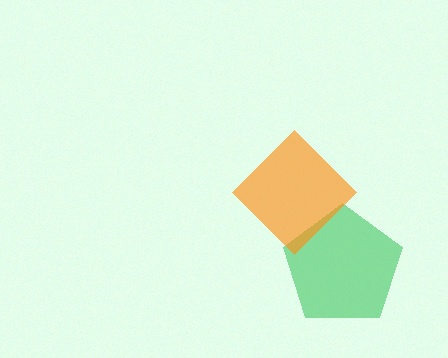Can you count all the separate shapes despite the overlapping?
Yes, there are 2 separate shapes.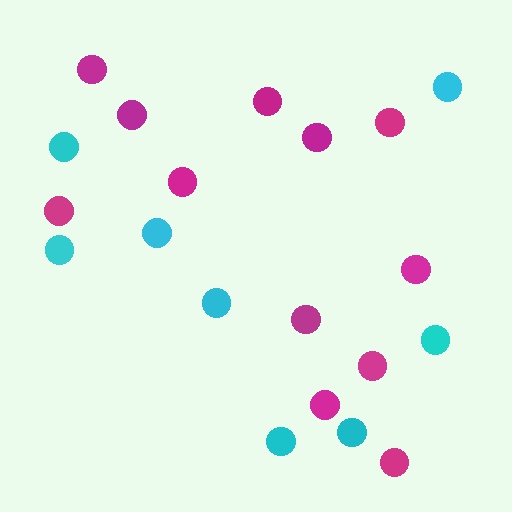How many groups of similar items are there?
There are 2 groups: one group of magenta circles (12) and one group of cyan circles (8).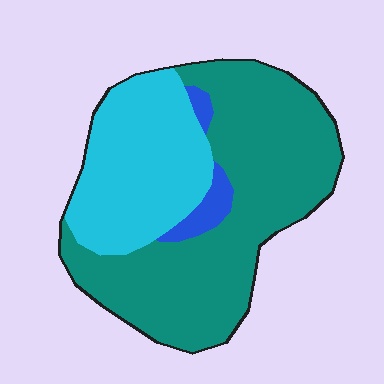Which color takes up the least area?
Blue, at roughly 5%.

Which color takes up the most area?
Teal, at roughly 60%.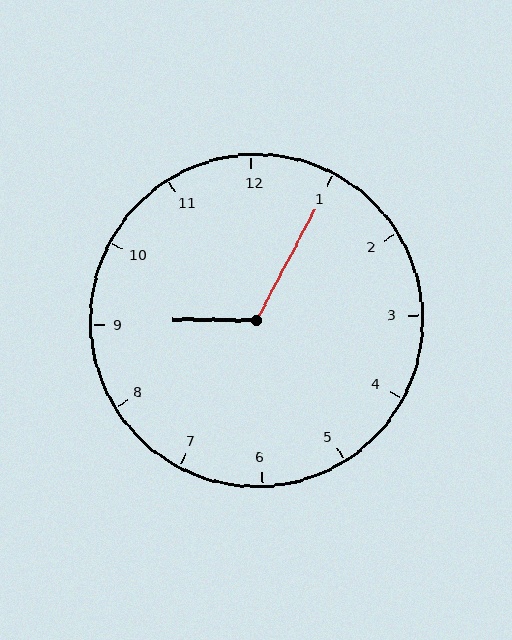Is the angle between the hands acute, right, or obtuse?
It is obtuse.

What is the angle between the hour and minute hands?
Approximately 118 degrees.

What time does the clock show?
9:05.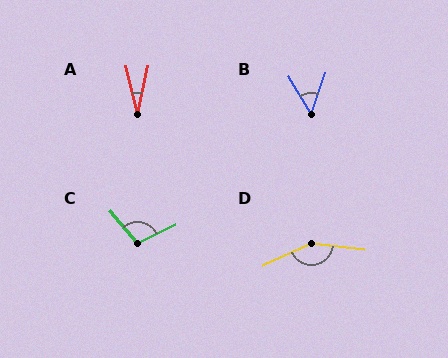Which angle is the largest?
D, at approximately 149 degrees.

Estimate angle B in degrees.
Approximately 50 degrees.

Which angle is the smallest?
A, at approximately 26 degrees.